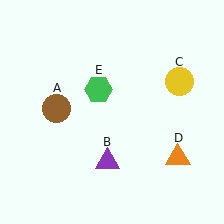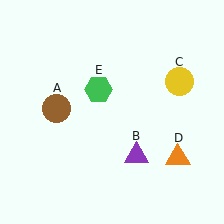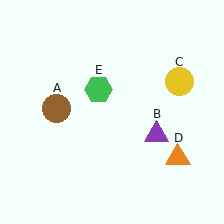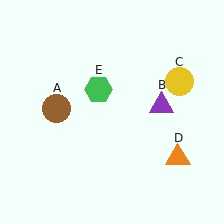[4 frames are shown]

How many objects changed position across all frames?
1 object changed position: purple triangle (object B).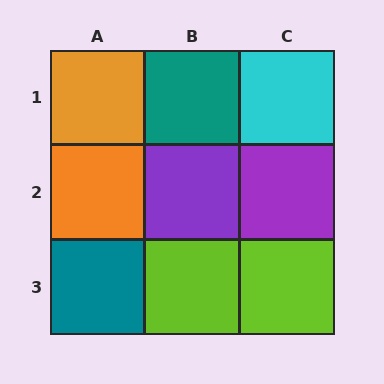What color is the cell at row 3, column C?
Lime.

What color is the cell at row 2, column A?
Orange.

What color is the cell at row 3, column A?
Teal.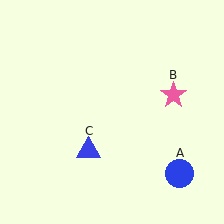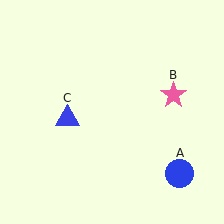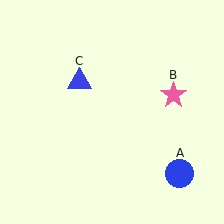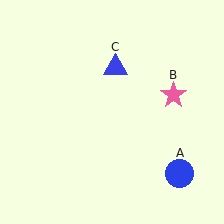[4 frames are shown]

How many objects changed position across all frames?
1 object changed position: blue triangle (object C).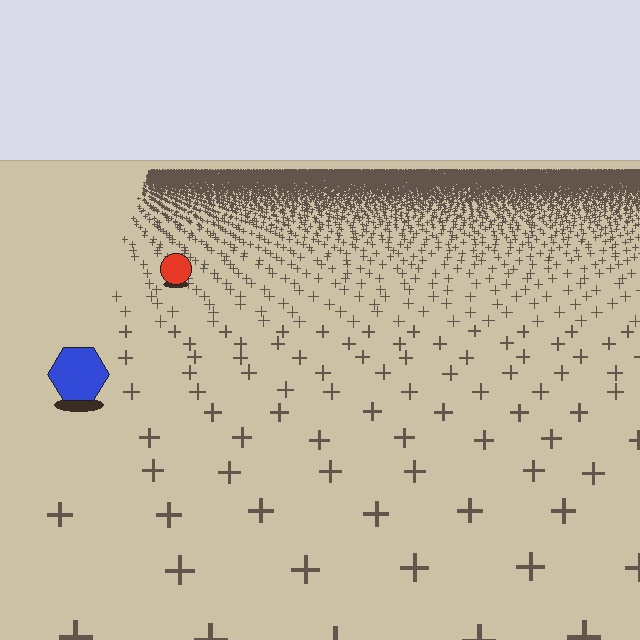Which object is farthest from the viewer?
The red circle is farthest from the viewer. It appears smaller and the ground texture around it is denser.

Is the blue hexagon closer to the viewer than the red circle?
Yes. The blue hexagon is closer — you can tell from the texture gradient: the ground texture is coarser near it.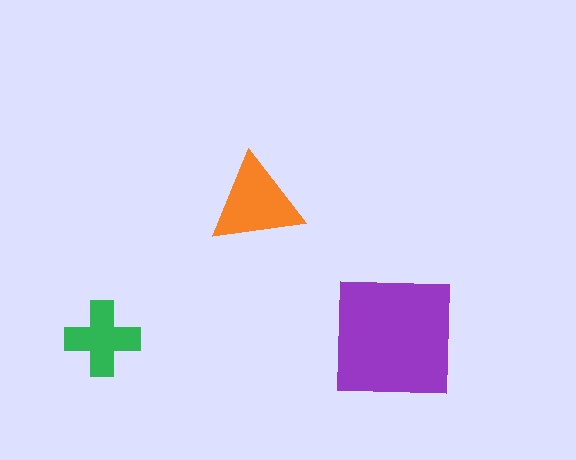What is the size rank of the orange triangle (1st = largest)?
2nd.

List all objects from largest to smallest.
The purple square, the orange triangle, the green cross.